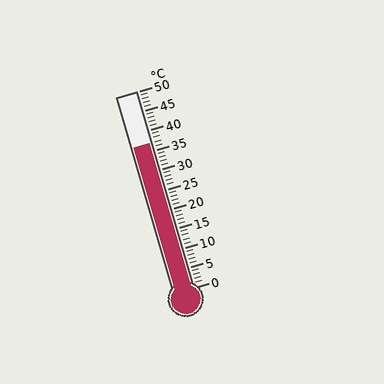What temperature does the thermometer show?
The thermometer shows approximately 37°C.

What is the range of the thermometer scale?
The thermometer scale ranges from 0°C to 50°C.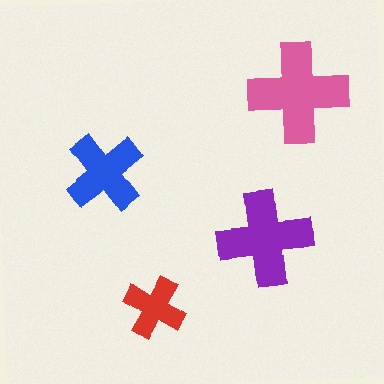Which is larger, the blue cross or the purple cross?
The purple one.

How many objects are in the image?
There are 4 objects in the image.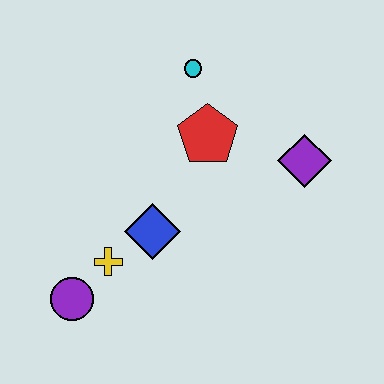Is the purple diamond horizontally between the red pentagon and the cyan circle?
No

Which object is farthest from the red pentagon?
The purple circle is farthest from the red pentagon.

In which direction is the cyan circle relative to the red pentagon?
The cyan circle is above the red pentagon.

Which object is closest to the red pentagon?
The cyan circle is closest to the red pentagon.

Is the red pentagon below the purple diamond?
No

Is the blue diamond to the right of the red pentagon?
No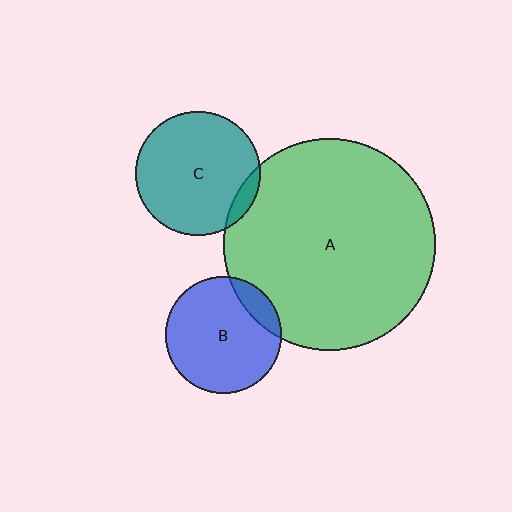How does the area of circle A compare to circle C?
Approximately 2.9 times.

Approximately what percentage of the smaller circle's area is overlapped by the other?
Approximately 10%.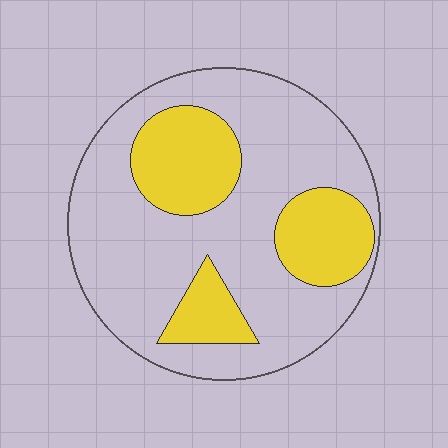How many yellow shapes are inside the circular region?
3.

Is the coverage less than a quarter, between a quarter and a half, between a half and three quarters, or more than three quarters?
Between a quarter and a half.